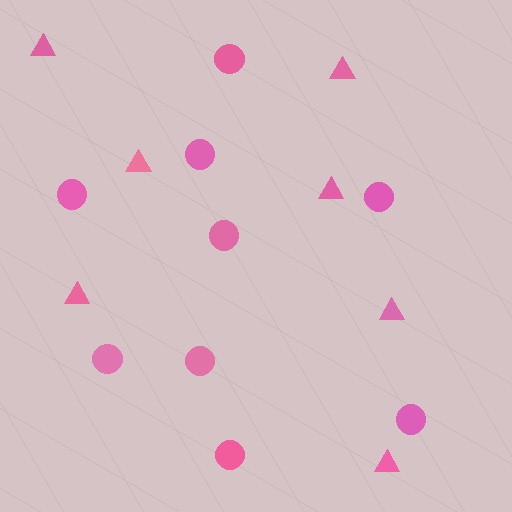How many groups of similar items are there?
There are 2 groups: one group of triangles (7) and one group of circles (9).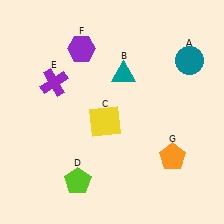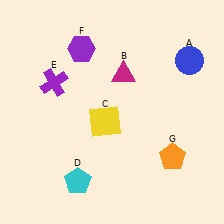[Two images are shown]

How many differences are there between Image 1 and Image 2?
There are 3 differences between the two images.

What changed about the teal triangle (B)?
In Image 1, B is teal. In Image 2, it changed to magenta.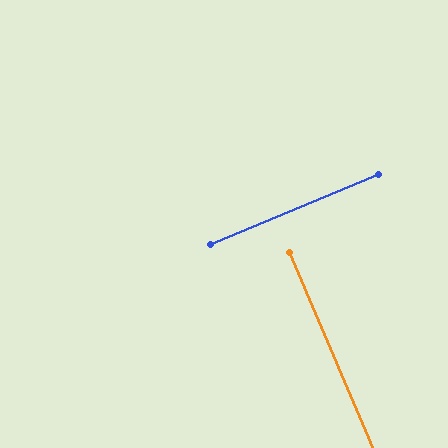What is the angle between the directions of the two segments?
Approximately 89 degrees.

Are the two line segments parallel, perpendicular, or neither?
Perpendicular — they meet at approximately 89°.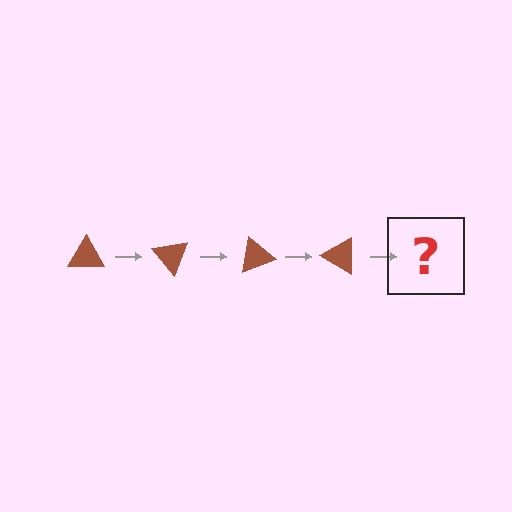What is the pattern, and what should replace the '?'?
The pattern is that the triangle rotates 50 degrees each step. The '?' should be a brown triangle rotated 200 degrees.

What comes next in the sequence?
The next element should be a brown triangle rotated 200 degrees.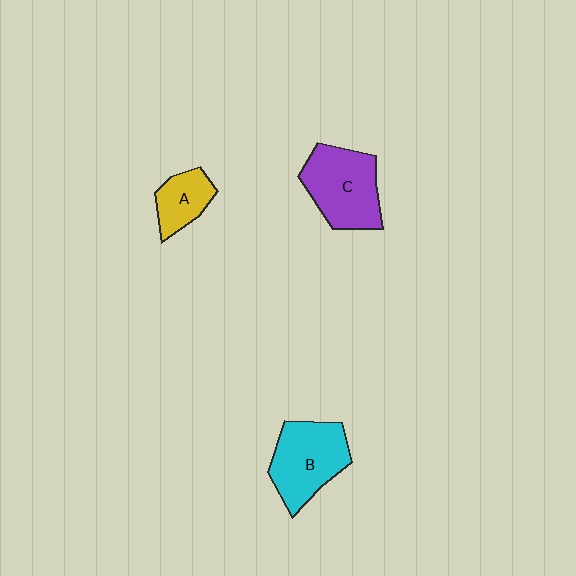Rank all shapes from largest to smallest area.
From largest to smallest: C (purple), B (cyan), A (yellow).